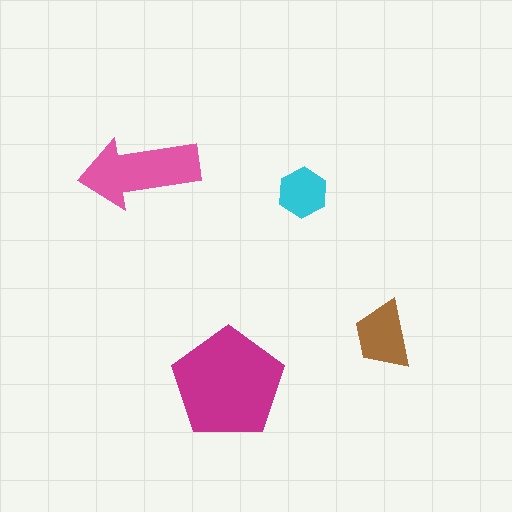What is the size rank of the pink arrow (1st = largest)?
2nd.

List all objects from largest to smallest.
The magenta pentagon, the pink arrow, the brown trapezoid, the cyan hexagon.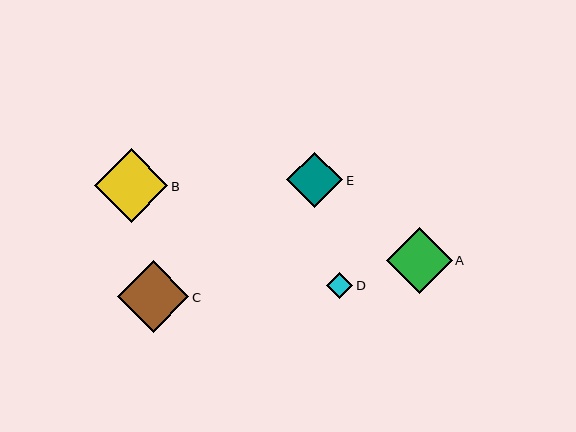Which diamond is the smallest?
Diamond D is the smallest with a size of approximately 26 pixels.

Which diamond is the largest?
Diamond B is the largest with a size of approximately 74 pixels.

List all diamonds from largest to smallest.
From largest to smallest: B, C, A, E, D.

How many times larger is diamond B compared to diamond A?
Diamond B is approximately 1.1 times the size of diamond A.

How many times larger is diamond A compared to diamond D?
Diamond A is approximately 2.5 times the size of diamond D.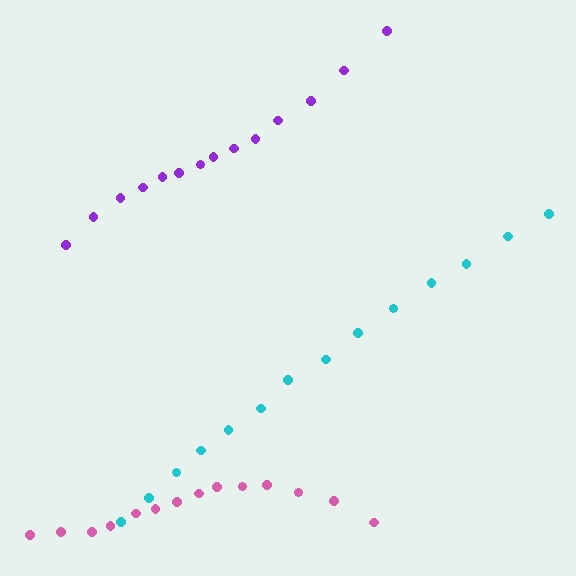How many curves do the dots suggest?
There are 3 distinct paths.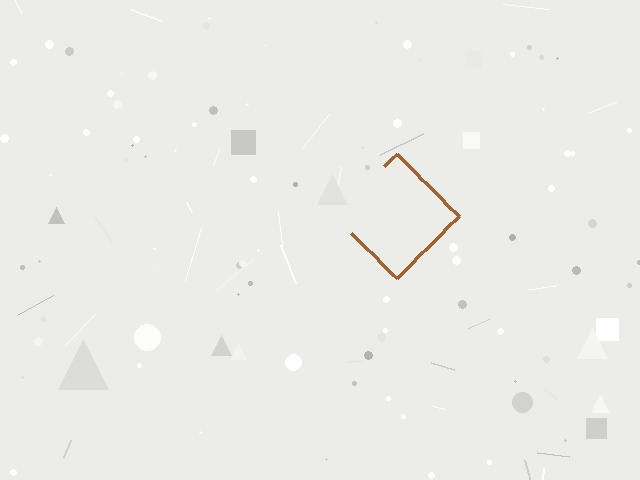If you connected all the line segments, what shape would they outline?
They would outline a diamond.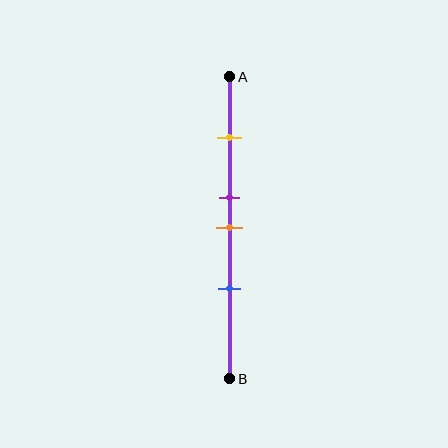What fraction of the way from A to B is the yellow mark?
The yellow mark is approximately 20% (0.2) of the way from A to B.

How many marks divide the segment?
There are 4 marks dividing the segment.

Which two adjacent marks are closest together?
The purple and orange marks are the closest adjacent pair.